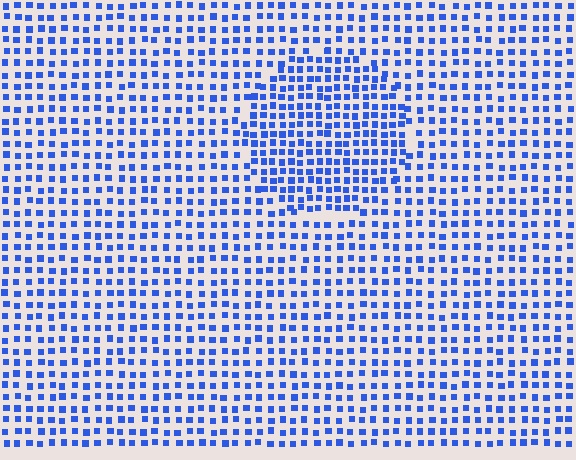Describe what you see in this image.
The image contains small blue elements arranged at two different densities. A circle-shaped region is visible where the elements are more densely packed than the surrounding area.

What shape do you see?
I see a circle.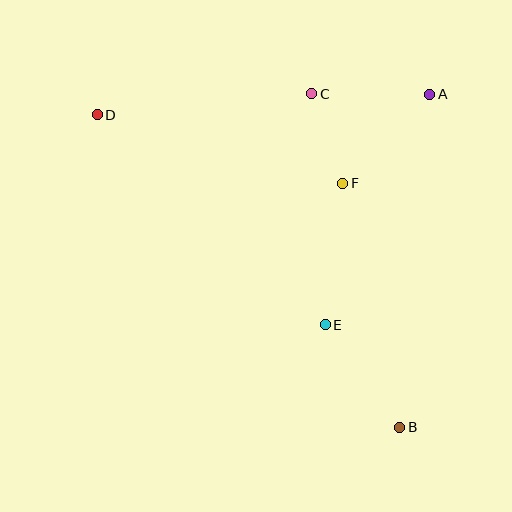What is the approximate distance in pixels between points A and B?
The distance between A and B is approximately 334 pixels.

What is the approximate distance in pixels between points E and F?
The distance between E and F is approximately 142 pixels.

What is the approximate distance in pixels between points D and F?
The distance between D and F is approximately 255 pixels.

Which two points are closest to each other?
Points C and F are closest to each other.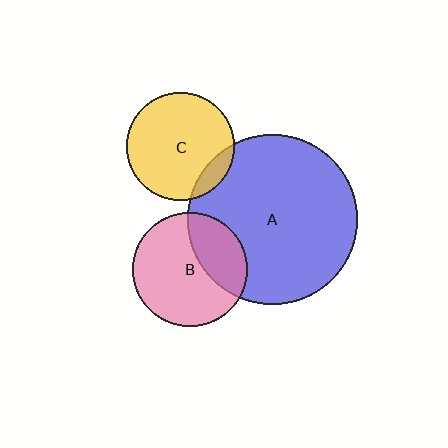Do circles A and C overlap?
Yes.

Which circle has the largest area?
Circle A (blue).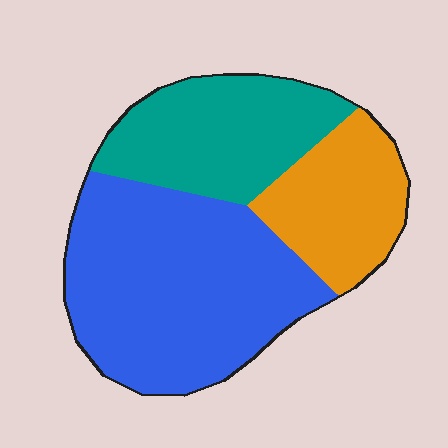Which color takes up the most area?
Blue, at roughly 50%.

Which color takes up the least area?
Orange, at roughly 20%.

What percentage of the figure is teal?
Teal covers around 30% of the figure.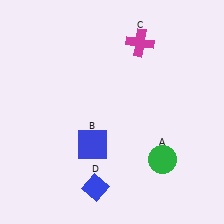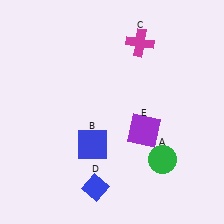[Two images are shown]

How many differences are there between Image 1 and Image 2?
There is 1 difference between the two images.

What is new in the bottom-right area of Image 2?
A purple square (E) was added in the bottom-right area of Image 2.